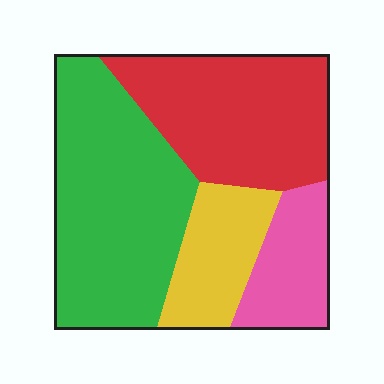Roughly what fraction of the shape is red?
Red covers about 30% of the shape.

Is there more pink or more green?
Green.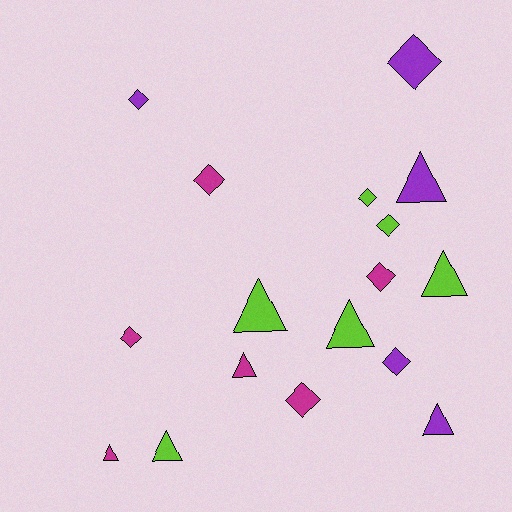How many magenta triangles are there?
There are 2 magenta triangles.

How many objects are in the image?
There are 17 objects.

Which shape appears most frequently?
Diamond, with 9 objects.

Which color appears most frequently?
Lime, with 6 objects.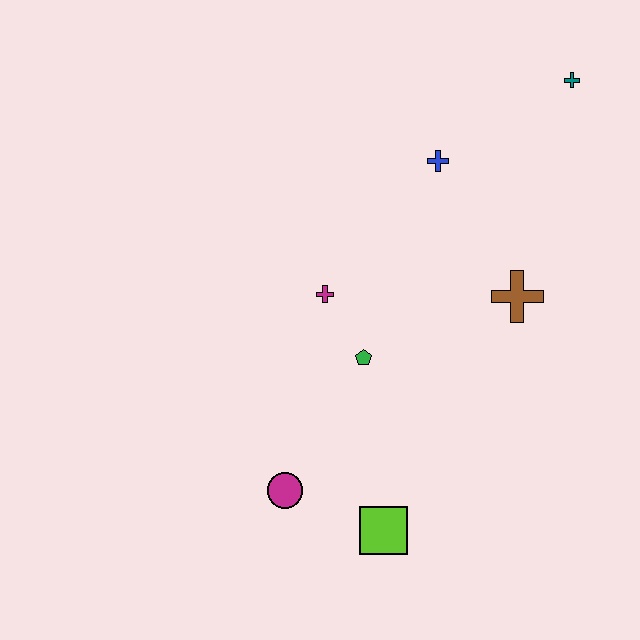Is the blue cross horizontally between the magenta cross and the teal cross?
Yes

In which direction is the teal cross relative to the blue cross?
The teal cross is to the right of the blue cross.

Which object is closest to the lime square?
The magenta circle is closest to the lime square.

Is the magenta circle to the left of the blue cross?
Yes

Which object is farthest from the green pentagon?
The teal cross is farthest from the green pentagon.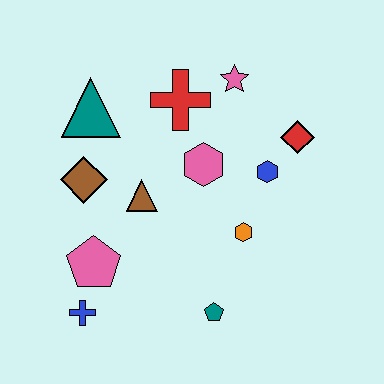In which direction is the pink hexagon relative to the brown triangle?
The pink hexagon is to the right of the brown triangle.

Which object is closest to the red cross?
The pink star is closest to the red cross.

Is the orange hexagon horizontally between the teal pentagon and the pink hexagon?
No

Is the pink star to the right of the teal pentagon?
Yes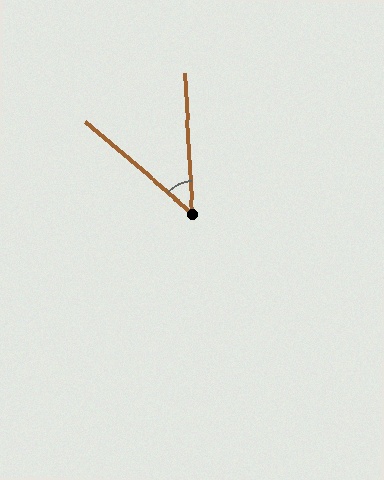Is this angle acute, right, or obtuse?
It is acute.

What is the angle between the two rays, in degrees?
Approximately 46 degrees.